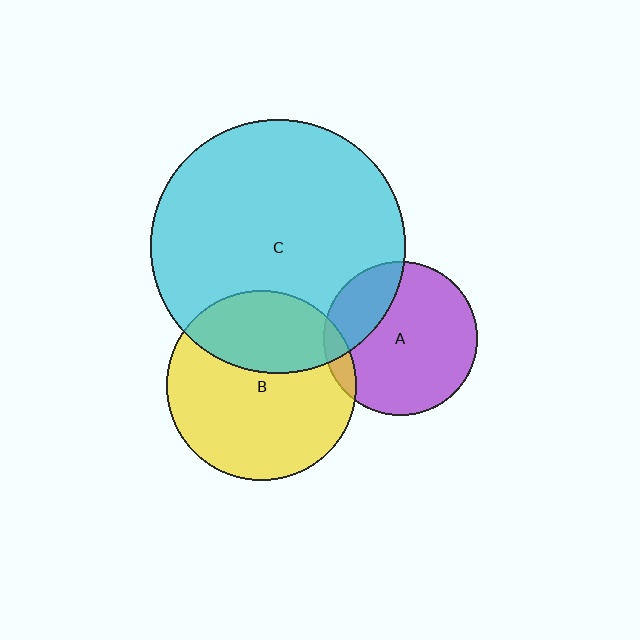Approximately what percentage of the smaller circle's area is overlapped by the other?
Approximately 25%.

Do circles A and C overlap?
Yes.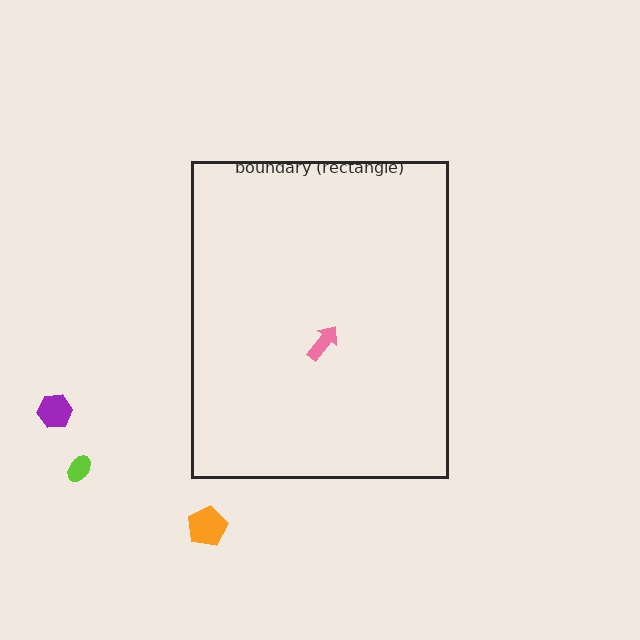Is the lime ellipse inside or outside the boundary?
Outside.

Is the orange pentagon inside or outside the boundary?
Outside.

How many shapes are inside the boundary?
1 inside, 3 outside.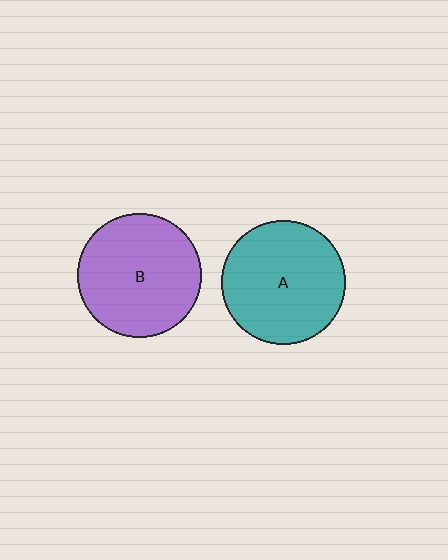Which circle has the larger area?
Circle B (purple).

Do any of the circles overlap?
No, none of the circles overlap.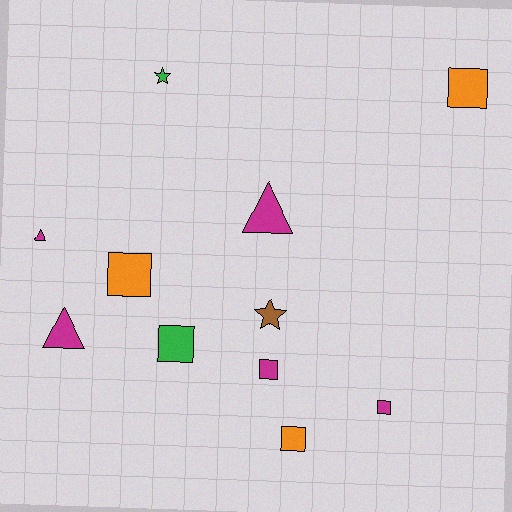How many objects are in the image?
There are 11 objects.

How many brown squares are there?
There are no brown squares.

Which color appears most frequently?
Magenta, with 5 objects.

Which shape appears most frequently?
Square, with 6 objects.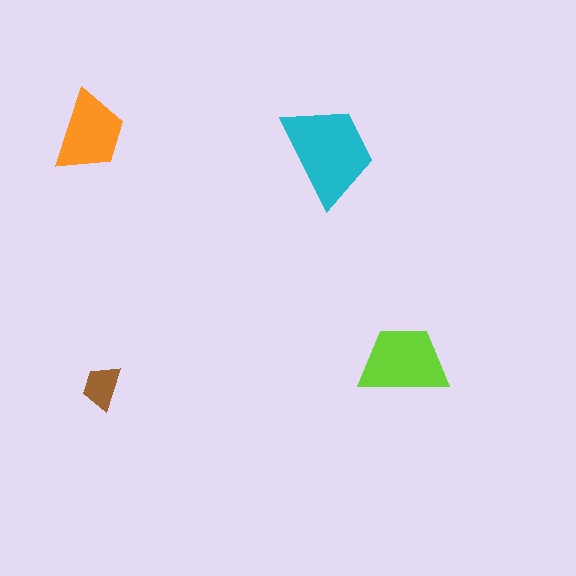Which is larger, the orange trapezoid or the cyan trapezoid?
The cyan one.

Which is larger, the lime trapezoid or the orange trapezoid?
The lime one.